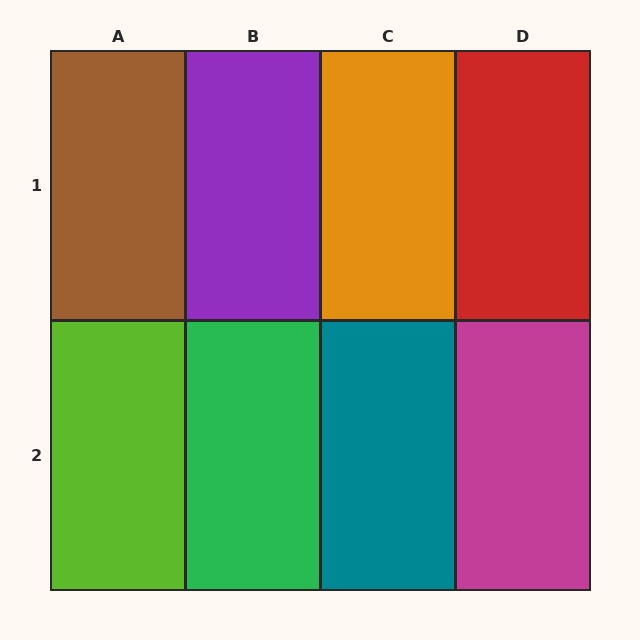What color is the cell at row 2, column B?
Green.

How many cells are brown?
1 cell is brown.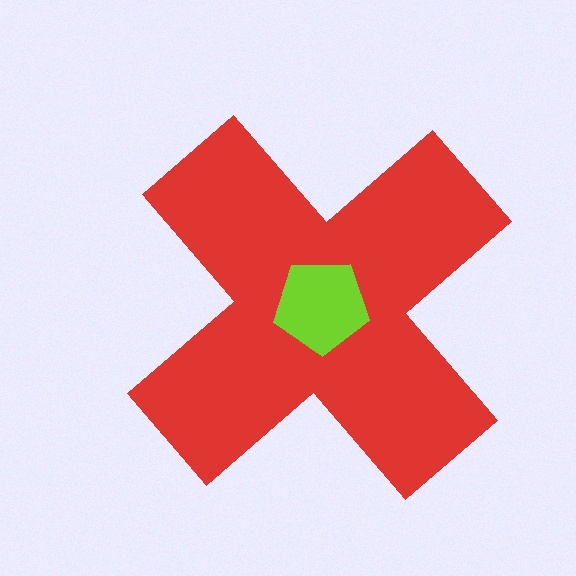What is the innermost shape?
The lime pentagon.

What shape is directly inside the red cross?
The lime pentagon.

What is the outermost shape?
The red cross.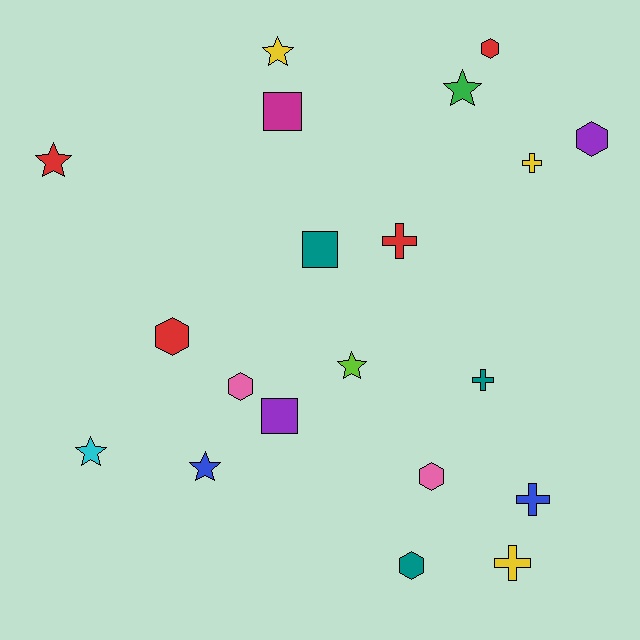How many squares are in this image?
There are 3 squares.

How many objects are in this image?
There are 20 objects.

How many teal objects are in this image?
There are 3 teal objects.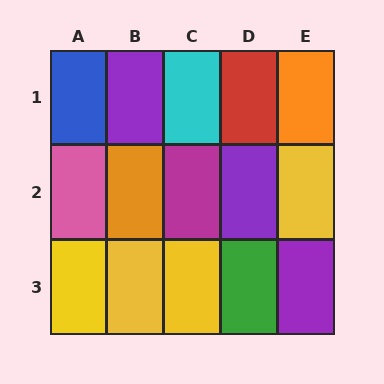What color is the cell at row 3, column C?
Yellow.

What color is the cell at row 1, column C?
Cyan.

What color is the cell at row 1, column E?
Orange.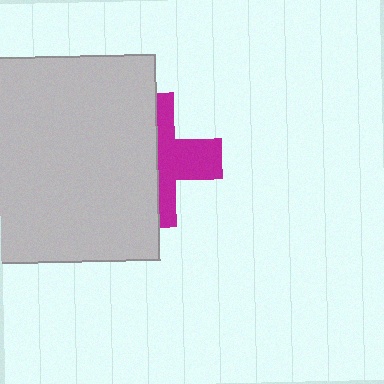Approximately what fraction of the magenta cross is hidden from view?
Roughly 56% of the magenta cross is hidden behind the light gray square.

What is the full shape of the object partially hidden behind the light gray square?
The partially hidden object is a magenta cross.